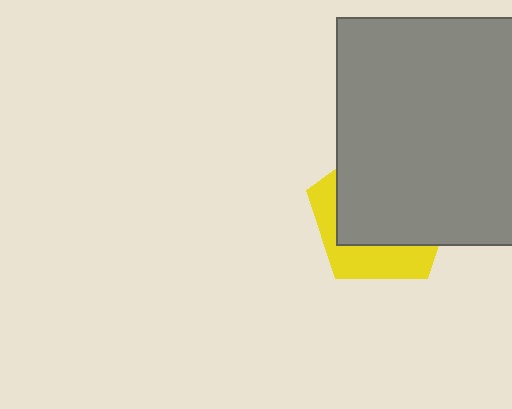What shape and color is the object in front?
The object in front is a gray square.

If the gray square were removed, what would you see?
You would see the complete yellow pentagon.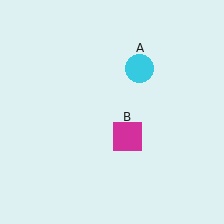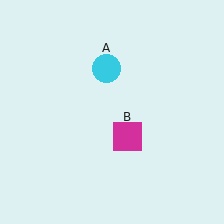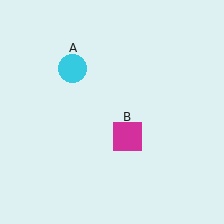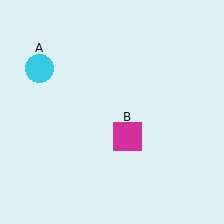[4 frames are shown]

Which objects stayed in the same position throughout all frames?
Magenta square (object B) remained stationary.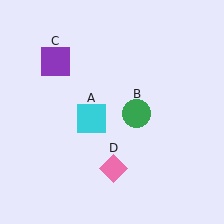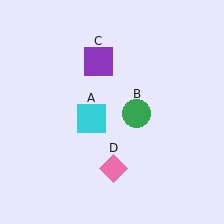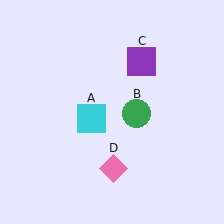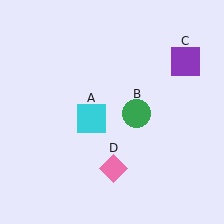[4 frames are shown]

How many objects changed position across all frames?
1 object changed position: purple square (object C).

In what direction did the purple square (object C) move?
The purple square (object C) moved right.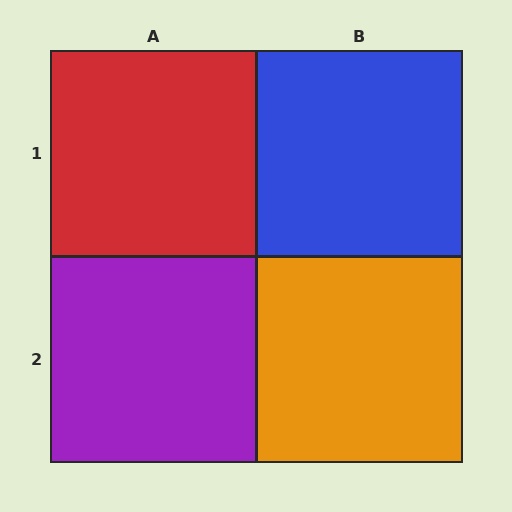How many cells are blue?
1 cell is blue.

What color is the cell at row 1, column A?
Red.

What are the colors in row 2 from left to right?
Purple, orange.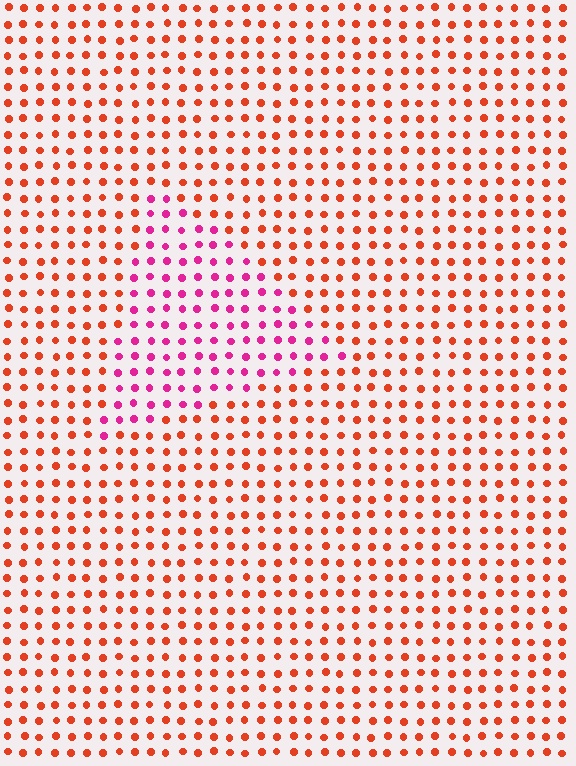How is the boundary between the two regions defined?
The boundary is defined purely by a slight shift in hue (about 46 degrees). Spacing, size, and orientation are identical on both sides.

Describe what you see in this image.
The image is filled with small red elements in a uniform arrangement. A triangle-shaped region is visible where the elements are tinted to a slightly different hue, forming a subtle color boundary.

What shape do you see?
I see a triangle.